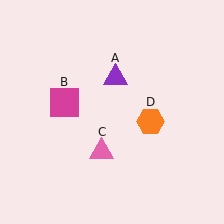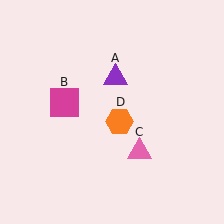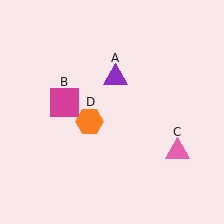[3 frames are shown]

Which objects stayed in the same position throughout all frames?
Purple triangle (object A) and magenta square (object B) remained stationary.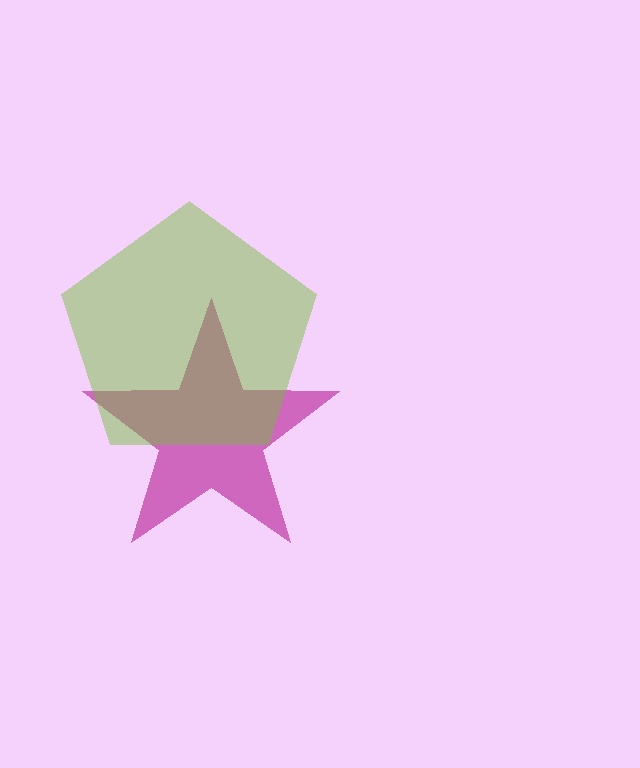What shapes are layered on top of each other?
The layered shapes are: a magenta star, a lime pentagon.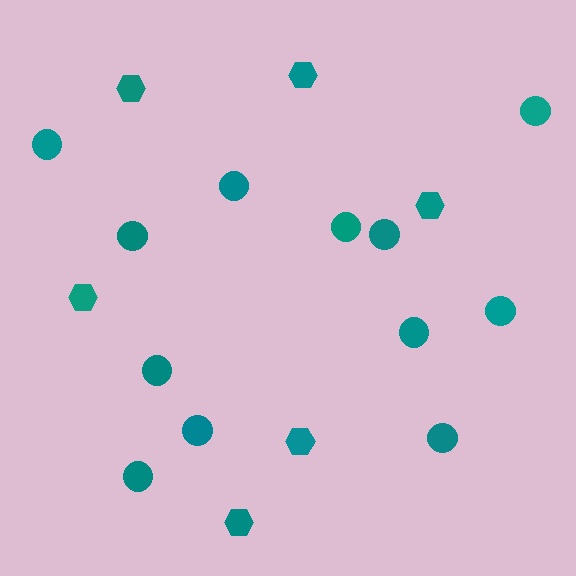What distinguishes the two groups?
There are 2 groups: one group of circles (12) and one group of hexagons (6).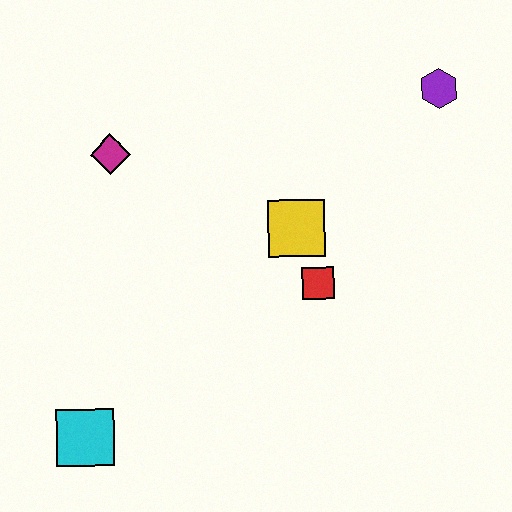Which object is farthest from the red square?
The cyan square is farthest from the red square.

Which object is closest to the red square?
The yellow square is closest to the red square.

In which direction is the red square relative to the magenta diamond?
The red square is to the right of the magenta diamond.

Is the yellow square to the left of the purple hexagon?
Yes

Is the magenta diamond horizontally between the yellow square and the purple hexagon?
No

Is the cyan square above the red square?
No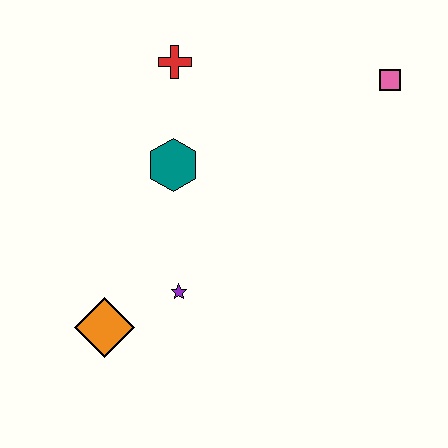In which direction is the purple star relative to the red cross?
The purple star is below the red cross.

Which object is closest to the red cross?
The teal hexagon is closest to the red cross.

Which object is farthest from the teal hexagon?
The pink square is farthest from the teal hexagon.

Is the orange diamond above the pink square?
No